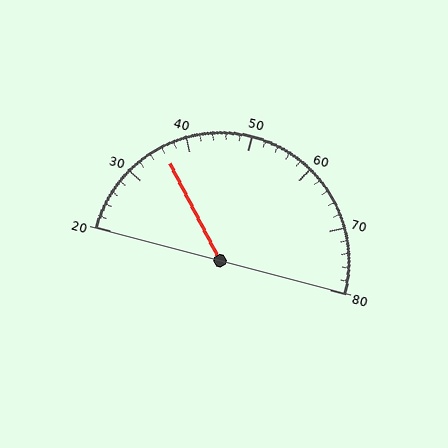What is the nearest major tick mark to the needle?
The nearest major tick mark is 40.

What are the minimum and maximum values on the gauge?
The gauge ranges from 20 to 80.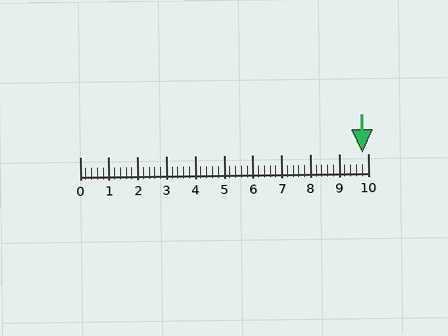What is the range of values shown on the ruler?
The ruler shows values from 0 to 10.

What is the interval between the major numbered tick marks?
The major tick marks are spaced 1 units apart.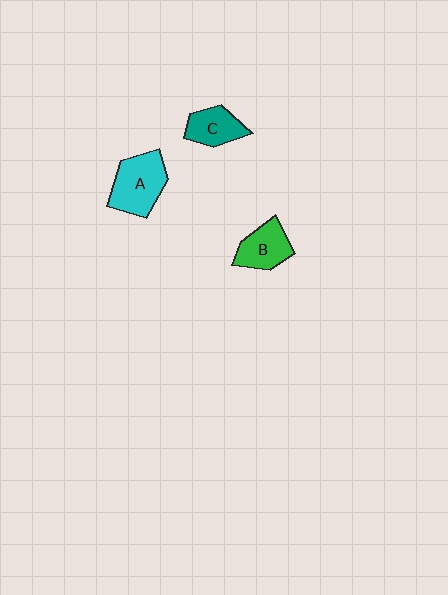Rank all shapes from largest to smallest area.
From largest to smallest: A (cyan), B (green), C (teal).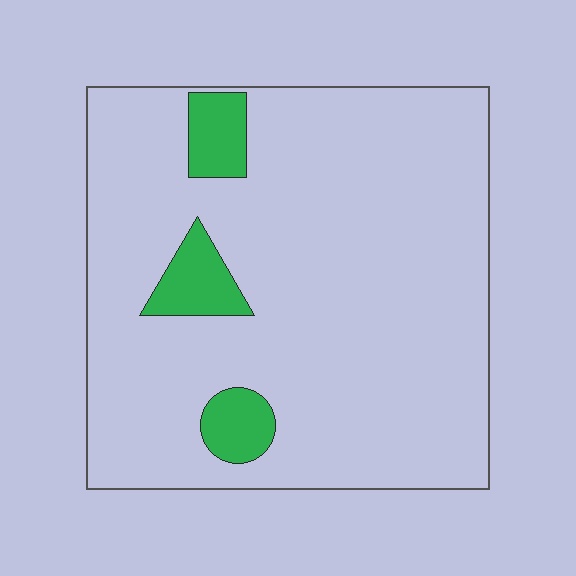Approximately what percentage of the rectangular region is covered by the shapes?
Approximately 10%.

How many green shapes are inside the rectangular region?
3.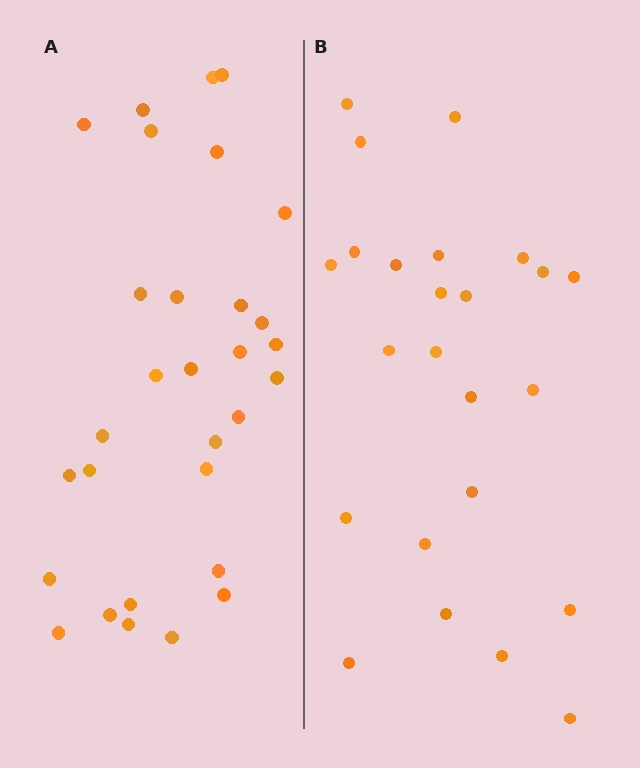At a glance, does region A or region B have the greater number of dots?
Region A (the left region) has more dots.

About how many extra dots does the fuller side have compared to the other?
Region A has about 6 more dots than region B.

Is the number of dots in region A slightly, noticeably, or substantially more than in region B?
Region A has noticeably more, but not dramatically so. The ratio is roughly 1.2 to 1.